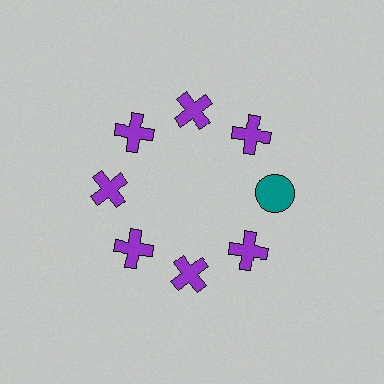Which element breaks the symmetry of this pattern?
The teal circle at roughly the 3 o'clock position breaks the symmetry. All other shapes are purple crosses.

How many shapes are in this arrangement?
There are 8 shapes arranged in a ring pattern.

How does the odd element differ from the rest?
It differs in both color (teal instead of purple) and shape (circle instead of cross).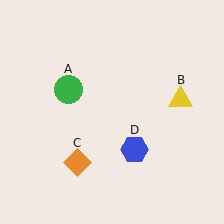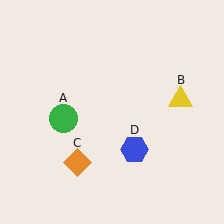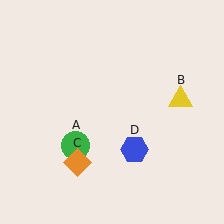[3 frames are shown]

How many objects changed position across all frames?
1 object changed position: green circle (object A).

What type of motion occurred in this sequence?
The green circle (object A) rotated counterclockwise around the center of the scene.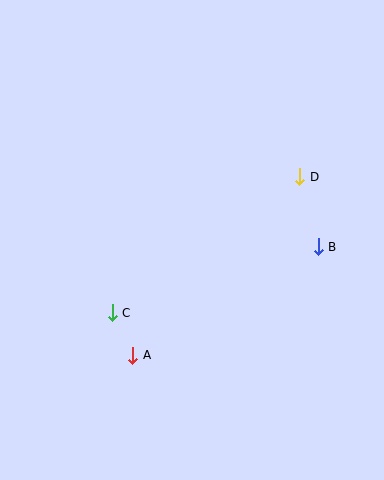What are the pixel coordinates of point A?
Point A is at (133, 355).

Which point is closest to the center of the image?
Point C at (112, 313) is closest to the center.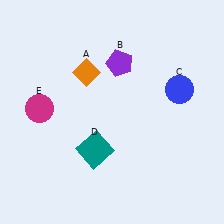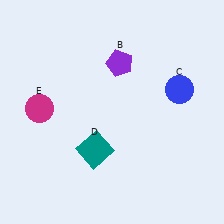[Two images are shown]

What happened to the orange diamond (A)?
The orange diamond (A) was removed in Image 2. It was in the top-left area of Image 1.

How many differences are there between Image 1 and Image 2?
There is 1 difference between the two images.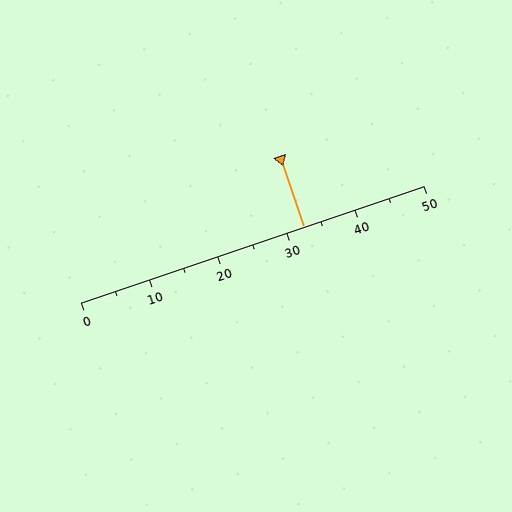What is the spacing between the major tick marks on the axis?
The major ticks are spaced 10 apart.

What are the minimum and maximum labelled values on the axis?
The axis runs from 0 to 50.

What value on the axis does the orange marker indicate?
The marker indicates approximately 32.5.